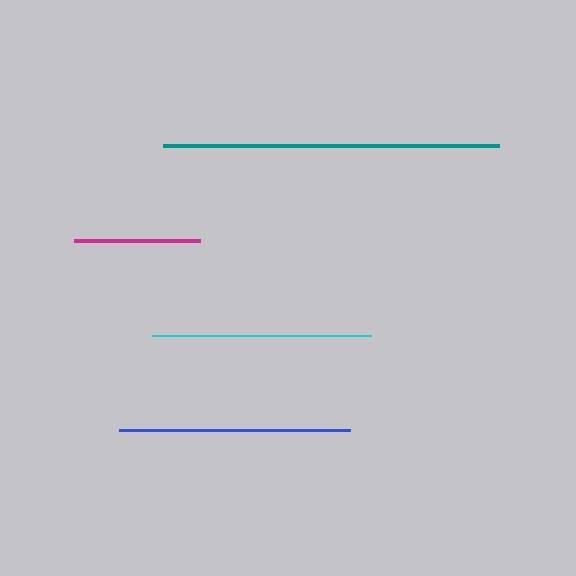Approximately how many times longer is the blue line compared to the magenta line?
The blue line is approximately 1.8 times the length of the magenta line.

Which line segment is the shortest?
The magenta line is the shortest at approximately 126 pixels.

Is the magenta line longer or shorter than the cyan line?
The cyan line is longer than the magenta line.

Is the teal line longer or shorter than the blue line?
The teal line is longer than the blue line.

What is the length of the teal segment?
The teal segment is approximately 336 pixels long.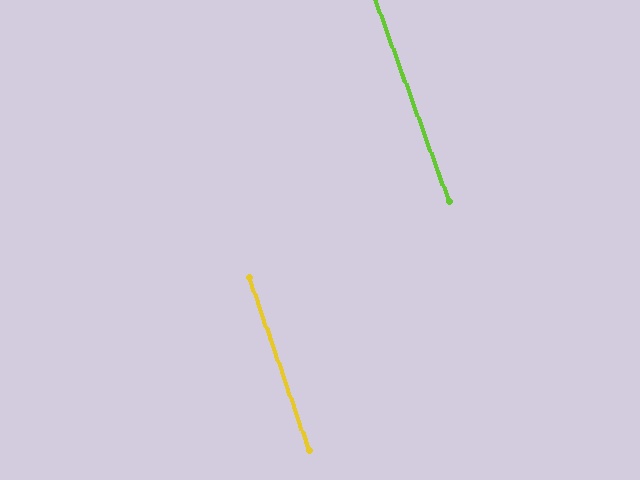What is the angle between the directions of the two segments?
Approximately 1 degree.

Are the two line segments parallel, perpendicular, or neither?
Parallel — their directions differ by only 0.9°.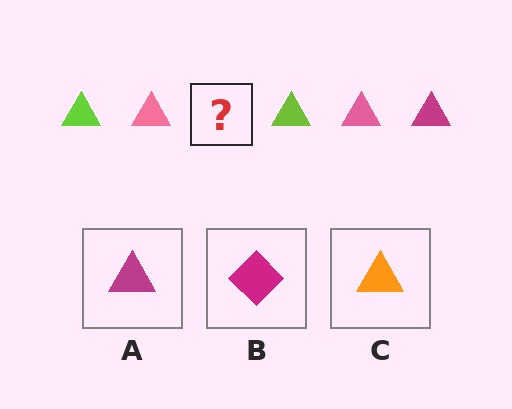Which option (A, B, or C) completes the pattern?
A.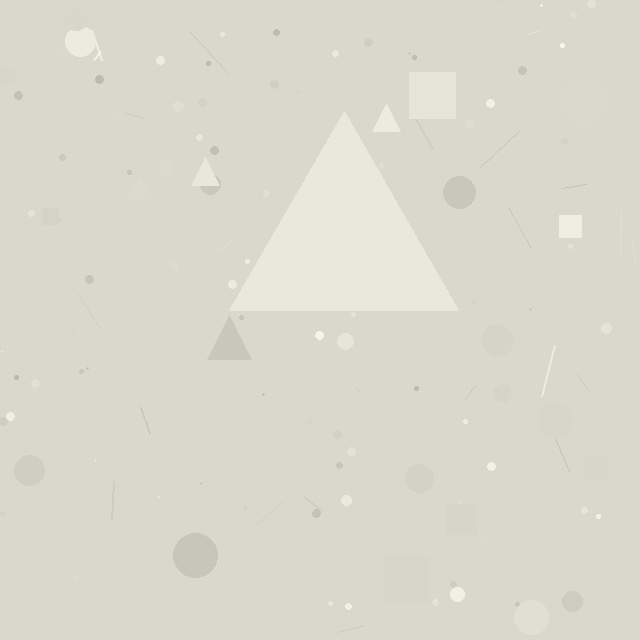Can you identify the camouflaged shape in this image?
The camouflaged shape is a triangle.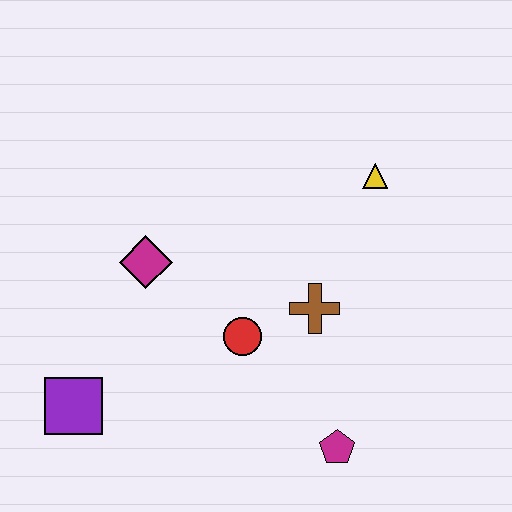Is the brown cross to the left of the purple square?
No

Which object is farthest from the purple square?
The yellow triangle is farthest from the purple square.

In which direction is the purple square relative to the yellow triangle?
The purple square is to the left of the yellow triangle.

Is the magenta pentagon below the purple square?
Yes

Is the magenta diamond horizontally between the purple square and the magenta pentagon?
Yes